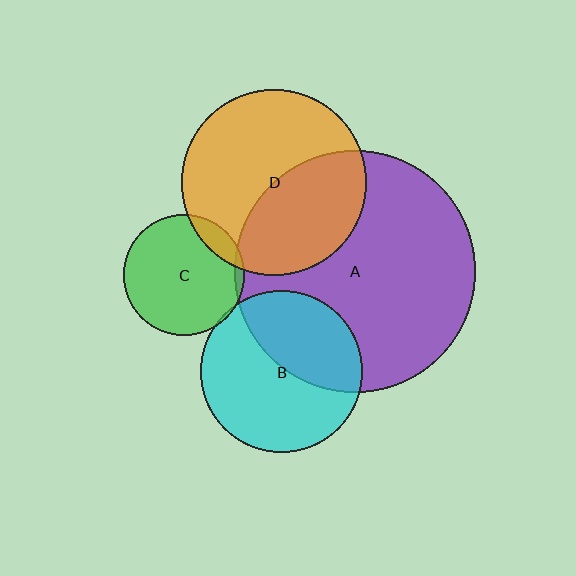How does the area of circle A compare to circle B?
Approximately 2.2 times.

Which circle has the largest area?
Circle A (purple).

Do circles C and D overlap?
Yes.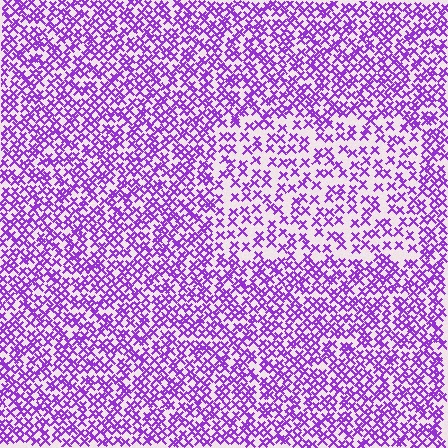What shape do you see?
I see a rectangle.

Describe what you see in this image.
The image contains small purple elements arranged at two different densities. A rectangle-shaped region is visible where the elements are less densely packed than the surrounding area.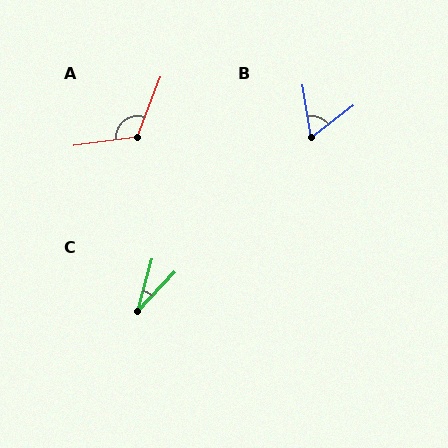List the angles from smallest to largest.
C (28°), B (63°), A (119°).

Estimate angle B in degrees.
Approximately 63 degrees.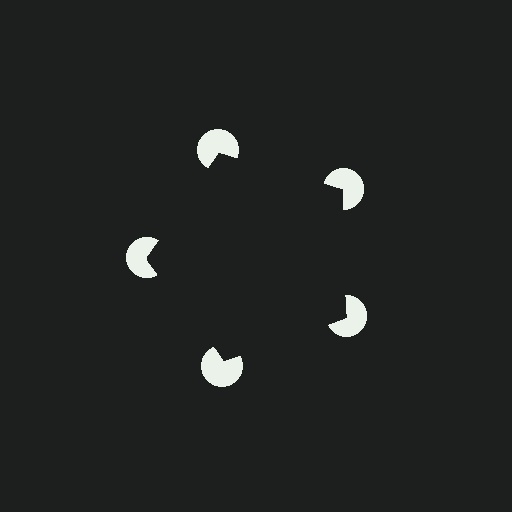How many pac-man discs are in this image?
There are 5 — one at each vertex of the illusory pentagon.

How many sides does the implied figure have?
5 sides.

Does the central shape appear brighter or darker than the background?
It typically appears slightly darker than the background, even though no actual brightness change is drawn.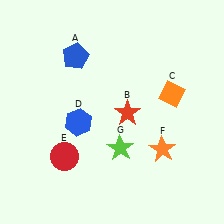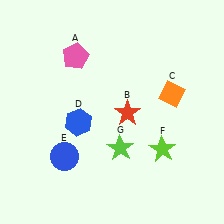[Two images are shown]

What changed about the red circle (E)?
In Image 1, E is red. In Image 2, it changed to blue.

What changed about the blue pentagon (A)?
In Image 1, A is blue. In Image 2, it changed to pink.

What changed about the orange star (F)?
In Image 1, F is orange. In Image 2, it changed to lime.